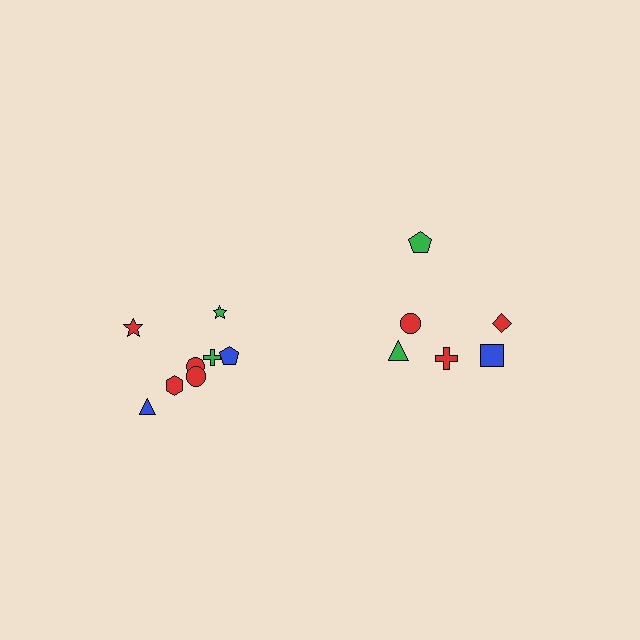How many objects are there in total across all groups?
There are 14 objects.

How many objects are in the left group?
There are 8 objects.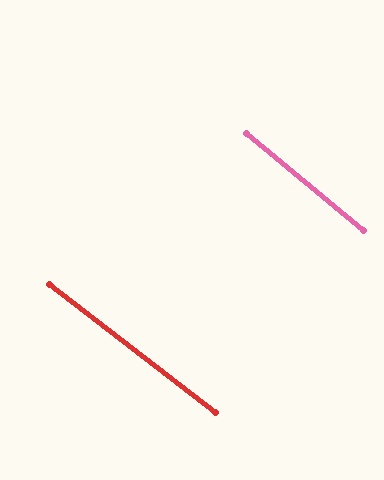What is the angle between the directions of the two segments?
Approximately 2 degrees.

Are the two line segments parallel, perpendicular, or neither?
Parallel — their directions differ by only 1.9°.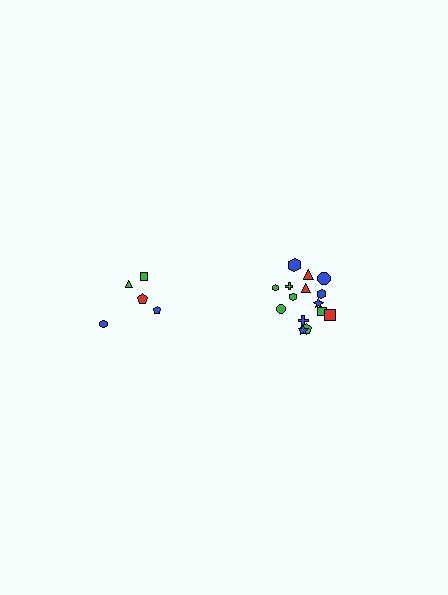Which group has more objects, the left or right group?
The right group.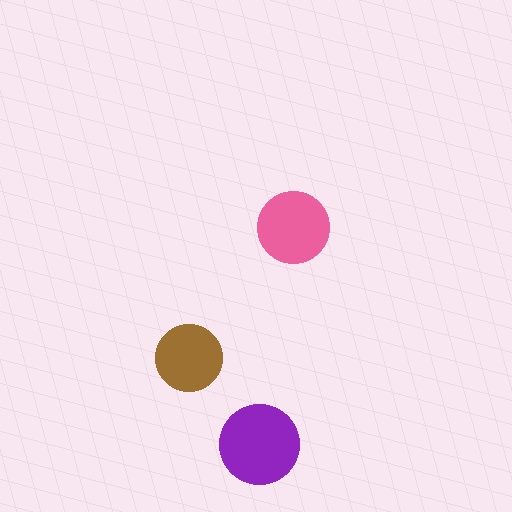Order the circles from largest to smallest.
the purple one, the pink one, the brown one.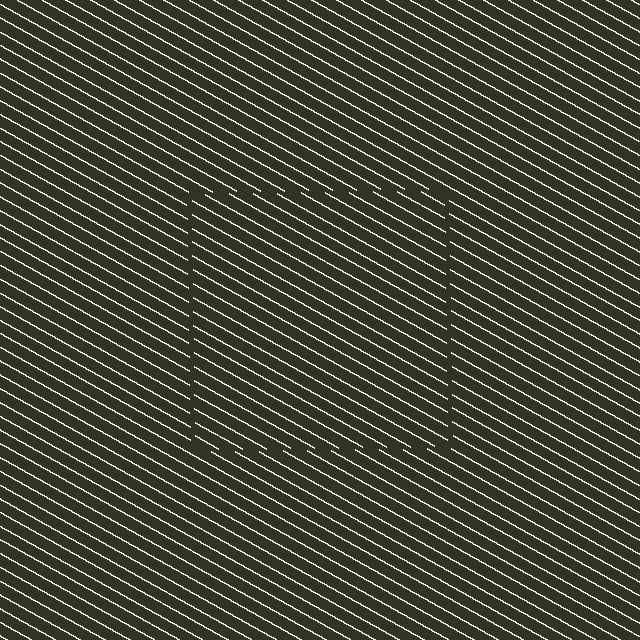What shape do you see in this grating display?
An illusory square. The interior of the shape contains the same grating, shifted by half a period — the contour is defined by the phase discontinuity where line-ends from the inner and outer gratings abut.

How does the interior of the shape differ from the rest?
The interior of the shape contains the same grating, shifted by half a period — the contour is defined by the phase discontinuity where line-ends from the inner and outer gratings abut.